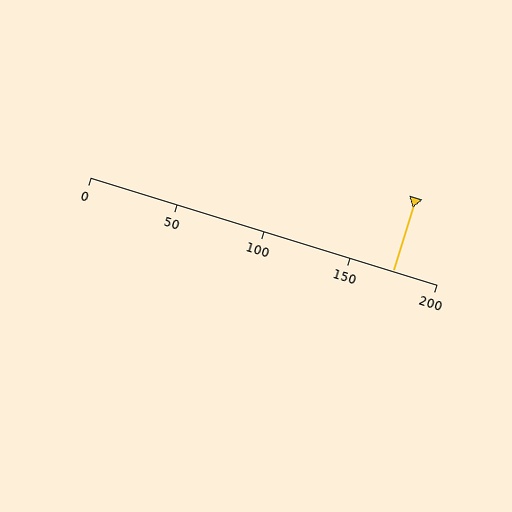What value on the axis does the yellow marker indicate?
The marker indicates approximately 175.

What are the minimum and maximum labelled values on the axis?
The axis runs from 0 to 200.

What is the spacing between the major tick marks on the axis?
The major ticks are spaced 50 apart.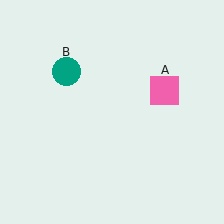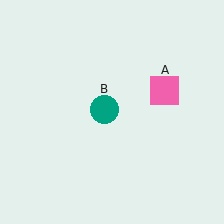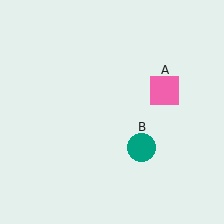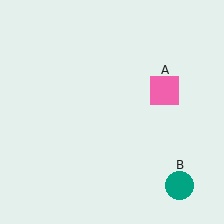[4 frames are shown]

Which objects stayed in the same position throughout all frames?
Pink square (object A) remained stationary.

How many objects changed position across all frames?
1 object changed position: teal circle (object B).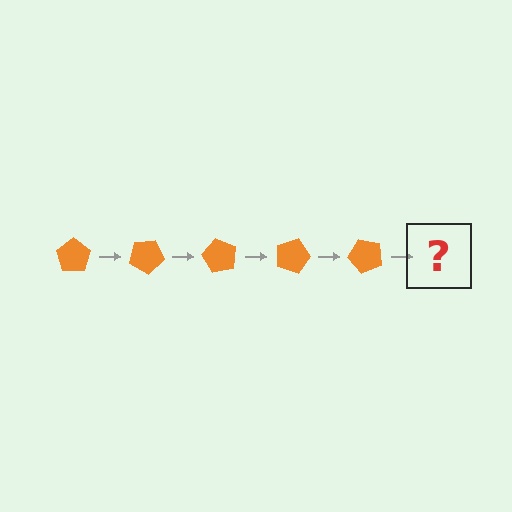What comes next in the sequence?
The next element should be an orange pentagon rotated 150 degrees.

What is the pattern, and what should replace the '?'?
The pattern is that the pentagon rotates 30 degrees each step. The '?' should be an orange pentagon rotated 150 degrees.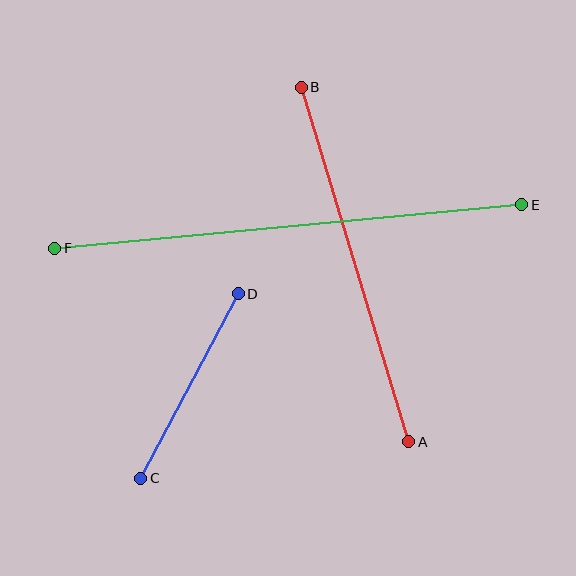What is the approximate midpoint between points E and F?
The midpoint is at approximately (288, 227) pixels.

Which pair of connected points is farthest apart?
Points E and F are farthest apart.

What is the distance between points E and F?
The distance is approximately 469 pixels.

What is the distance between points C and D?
The distance is approximately 209 pixels.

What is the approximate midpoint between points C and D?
The midpoint is at approximately (189, 386) pixels.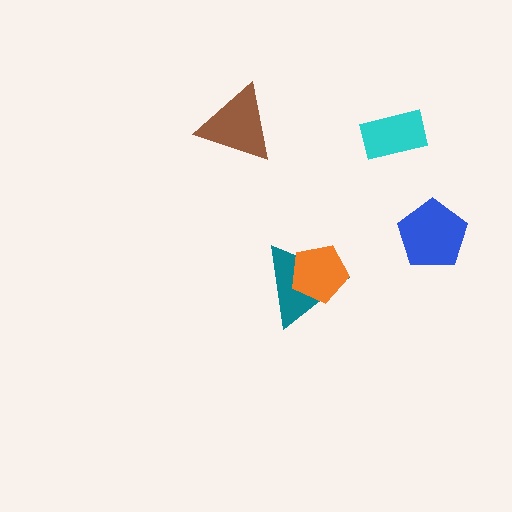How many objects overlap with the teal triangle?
1 object overlaps with the teal triangle.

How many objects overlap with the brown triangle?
0 objects overlap with the brown triangle.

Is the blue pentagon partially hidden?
No, no other shape covers it.